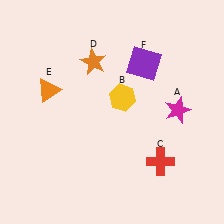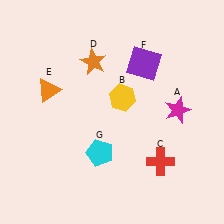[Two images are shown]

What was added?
A cyan pentagon (G) was added in Image 2.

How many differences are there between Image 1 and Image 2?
There is 1 difference between the two images.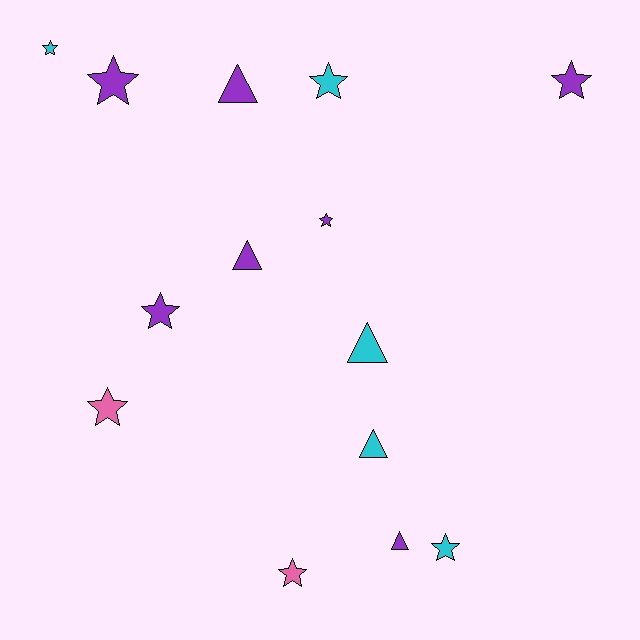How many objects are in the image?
There are 14 objects.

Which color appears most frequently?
Purple, with 7 objects.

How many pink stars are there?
There are 2 pink stars.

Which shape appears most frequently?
Star, with 9 objects.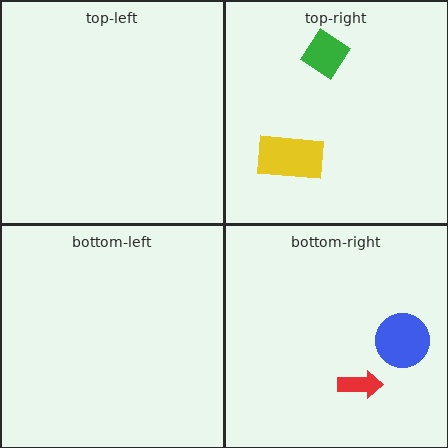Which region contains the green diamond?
The top-right region.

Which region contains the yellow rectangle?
The top-right region.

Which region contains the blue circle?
The bottom-right region.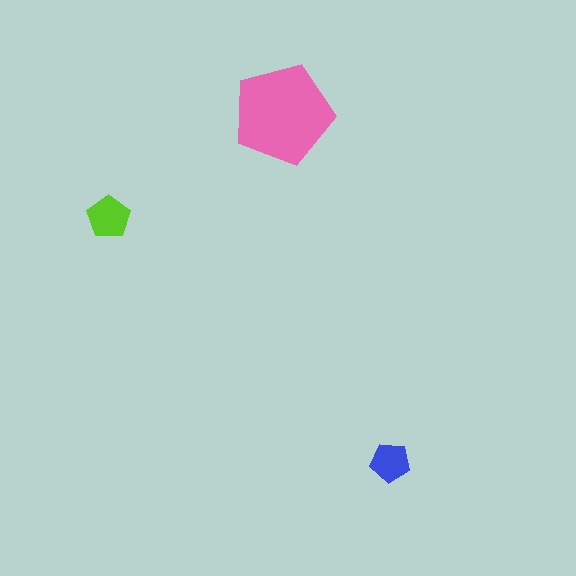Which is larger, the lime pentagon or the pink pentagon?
The pink one.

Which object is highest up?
The pink pentagon is topmost.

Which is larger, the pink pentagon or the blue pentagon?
The pink one.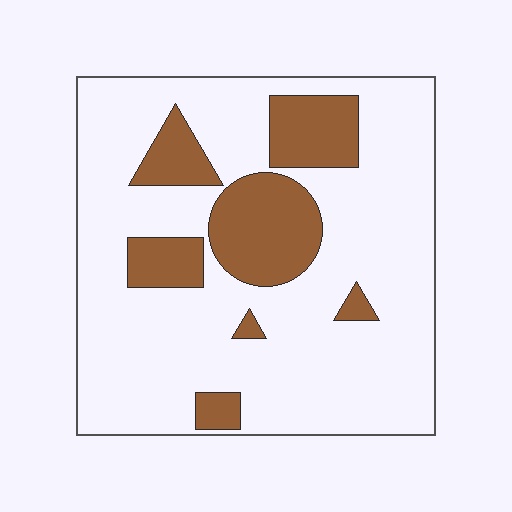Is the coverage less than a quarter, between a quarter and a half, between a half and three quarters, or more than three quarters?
Less than a quarter.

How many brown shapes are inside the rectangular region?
7.